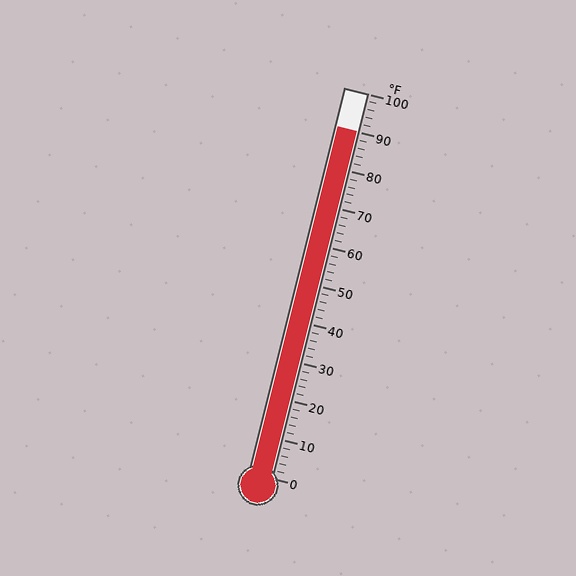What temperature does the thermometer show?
The thermometer shows approximately 90°F.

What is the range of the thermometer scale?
The thermometer scale ranges from 0°F to 100°F.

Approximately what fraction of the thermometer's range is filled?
The thermometer is filled to approximately 90% of its range.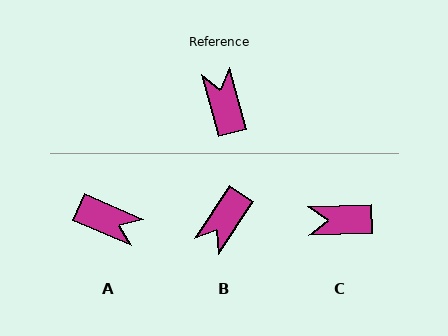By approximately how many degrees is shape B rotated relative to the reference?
Approximately 132 degrees counter-clockwise.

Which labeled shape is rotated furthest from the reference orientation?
B, about 132 degrees away.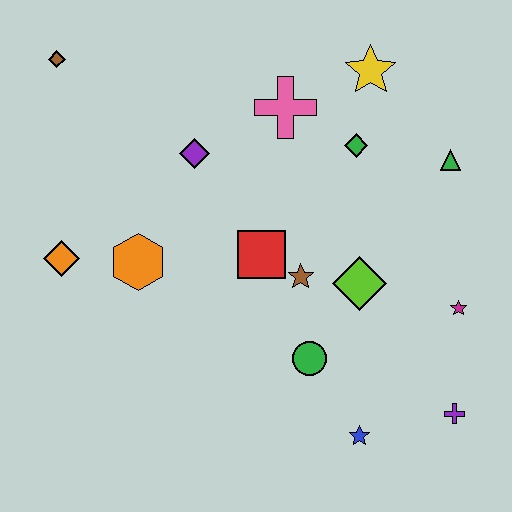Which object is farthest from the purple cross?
The brown diamond is farthest from the purple cross.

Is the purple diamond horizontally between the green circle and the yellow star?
No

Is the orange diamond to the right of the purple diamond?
No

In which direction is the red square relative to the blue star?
The red square is above the blue star.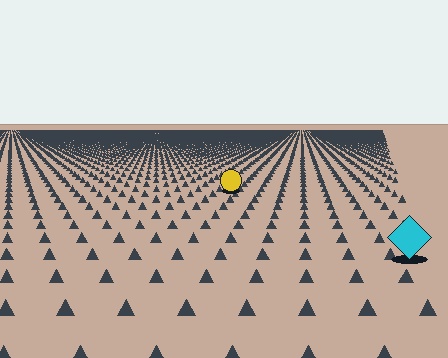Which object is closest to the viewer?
The cyan diamond is closest. The texture marks near it are larger and more spread out.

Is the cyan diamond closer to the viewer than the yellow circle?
Yes. The cyan diamond is closer — you can tell from the texture gradient: the ground texture is coarser near it.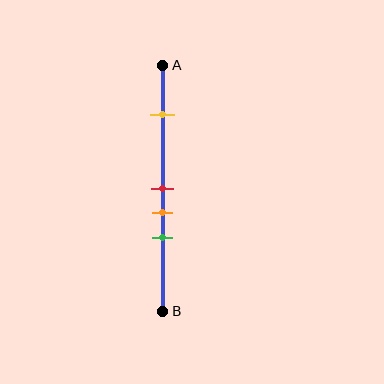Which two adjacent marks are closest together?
The red and orange marks are the closest adjacent pair.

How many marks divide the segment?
There are 4 marks dividing the segment.